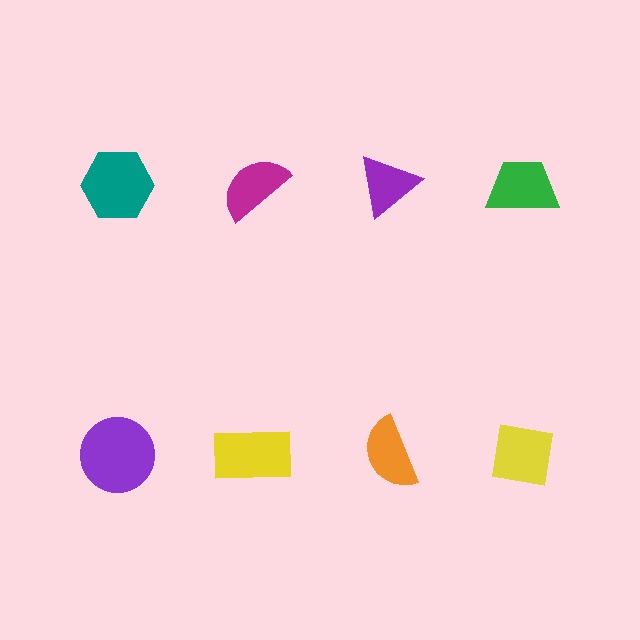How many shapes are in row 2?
4 shapes.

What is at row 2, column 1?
A purple circle.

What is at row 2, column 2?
A yellow rectangle.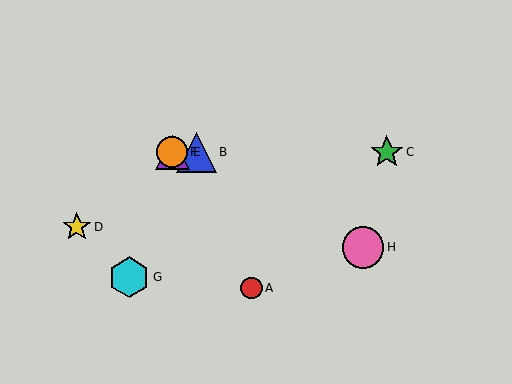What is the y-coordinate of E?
Object E is at y≈152.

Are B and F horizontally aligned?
Yes, both are at y≈152.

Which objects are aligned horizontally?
Objects B, C, E, F are aligned horizontally.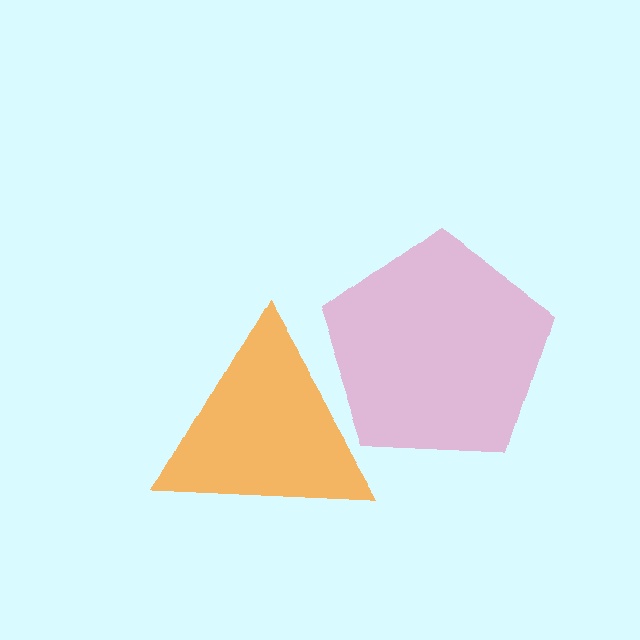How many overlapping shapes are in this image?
There are 2 overlapping shapes in the image.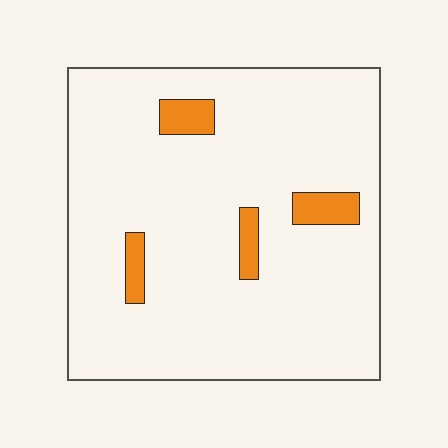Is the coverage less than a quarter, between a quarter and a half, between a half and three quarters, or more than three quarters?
Less than a quarter.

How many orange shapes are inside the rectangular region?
4.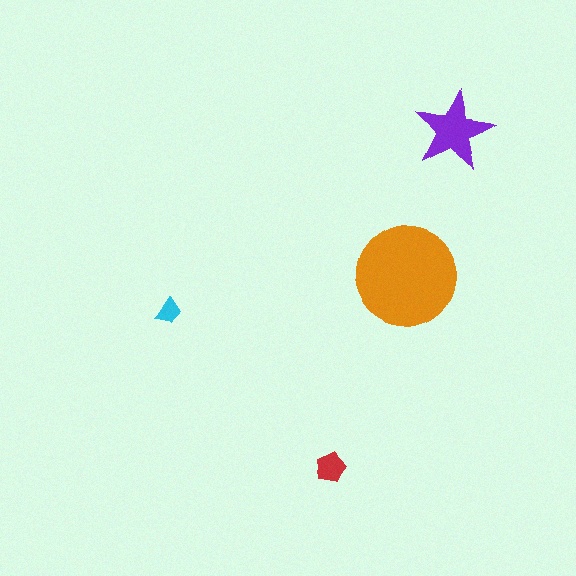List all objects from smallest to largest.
The cyan trapezoid, the red pentagon, the purple star, the orange circle.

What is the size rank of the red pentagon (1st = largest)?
3rd.